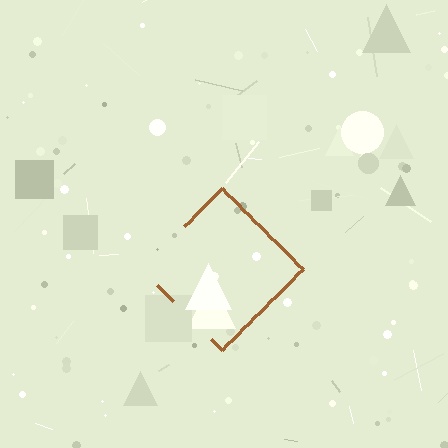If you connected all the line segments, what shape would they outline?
They would outline a diamond.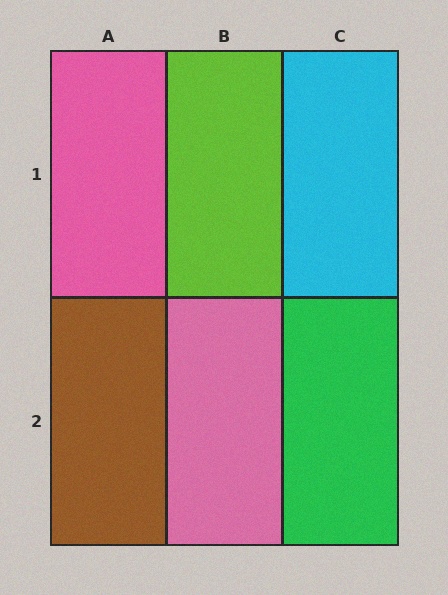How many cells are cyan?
1 cell is cyan.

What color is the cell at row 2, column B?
Pink.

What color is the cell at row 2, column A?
Brown.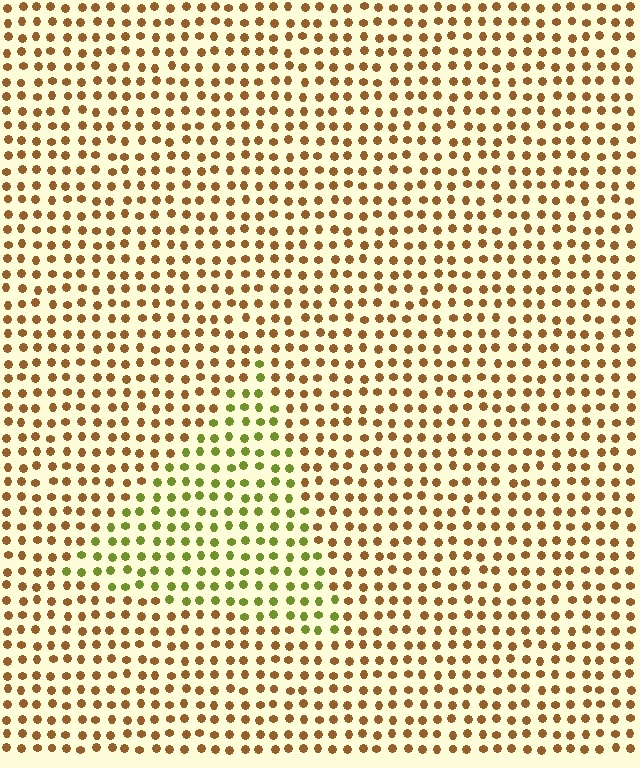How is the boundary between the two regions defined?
The boundary is defined purely by a slight shift in hue (about 51 degrees). Spacing, size, and orientation are identical on both sides.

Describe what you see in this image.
The image is filled with small brown elements in a uniform arrangement. A triangle-shaped region is visible where the elements are tinted to a slightly different hue, forming a subtle color boundary.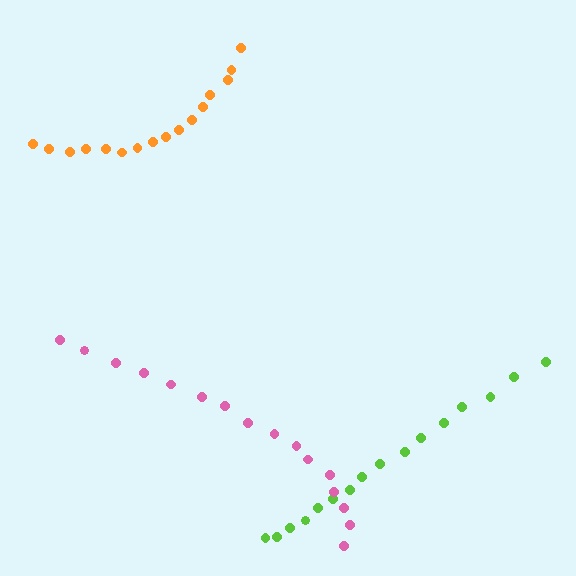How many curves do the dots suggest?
There are 3 distinct paths.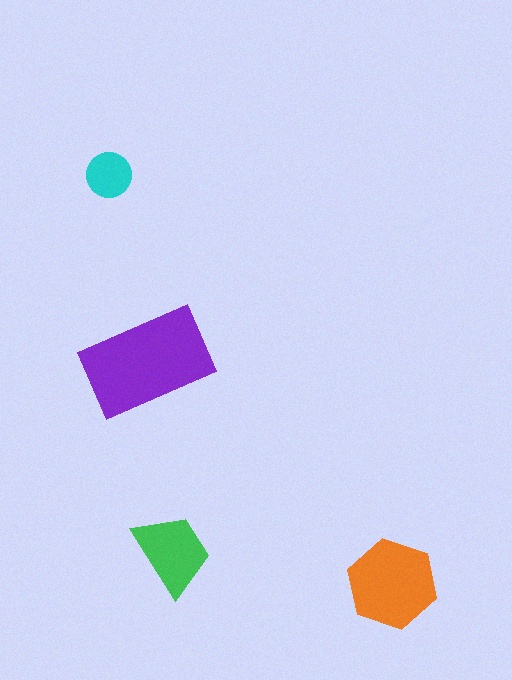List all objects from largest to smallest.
The purple rectangle, the orange hexagon, the green trapezoid, the cyan circle.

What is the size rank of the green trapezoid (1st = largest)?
3rd.